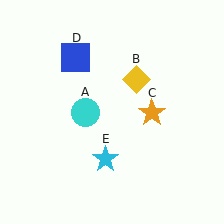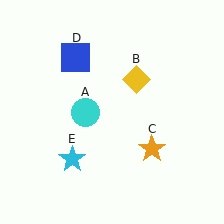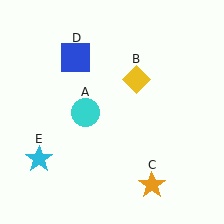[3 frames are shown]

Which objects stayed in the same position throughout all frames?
Cyan circle (object A) and yellow diamond (object B) and blue square (object D) remained stationary.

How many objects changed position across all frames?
2 objects changed position: orange star (object C), cyan star (object E).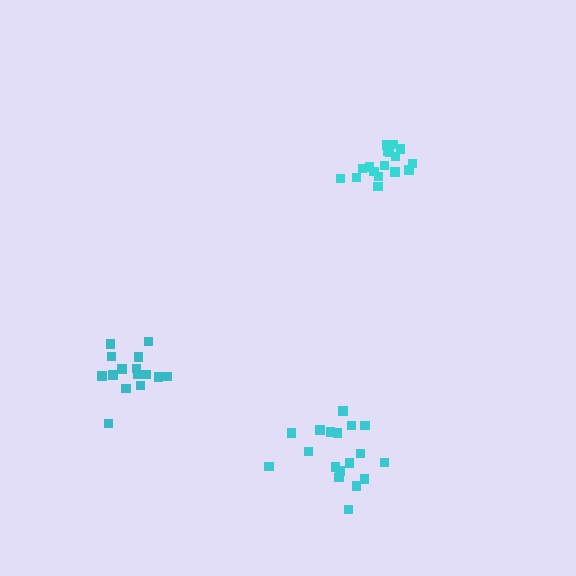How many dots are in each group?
Group 1: 18 dots, Group 2: 17 dots, Group 3: 15 dots (50 total).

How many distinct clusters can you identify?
There are 3 distinct clusters.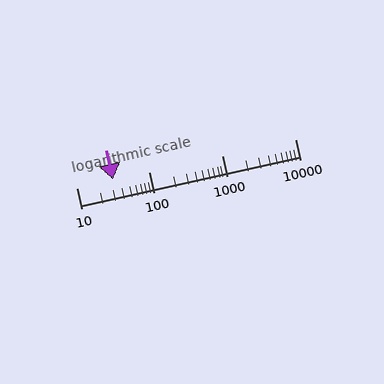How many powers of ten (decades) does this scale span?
The scale spans 3 decades, from 10 to 10000.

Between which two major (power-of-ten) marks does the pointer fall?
The pointer is between 10 and 100.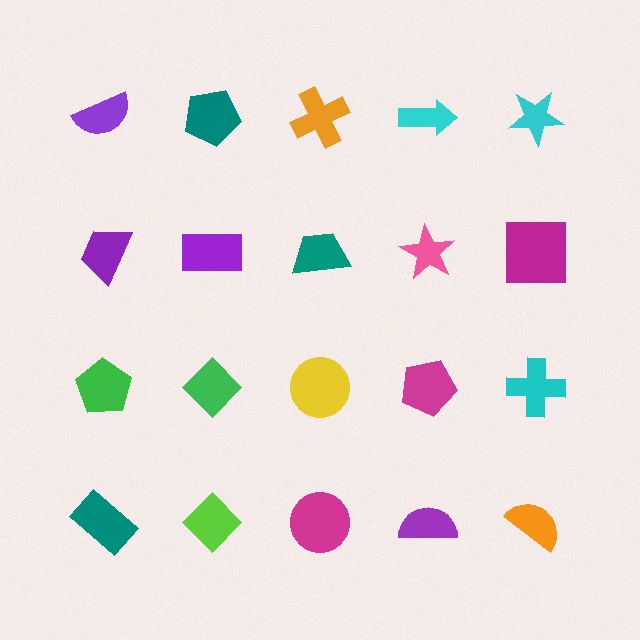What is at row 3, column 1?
A green pentagon.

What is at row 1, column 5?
A cyan star.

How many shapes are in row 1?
5 shapes.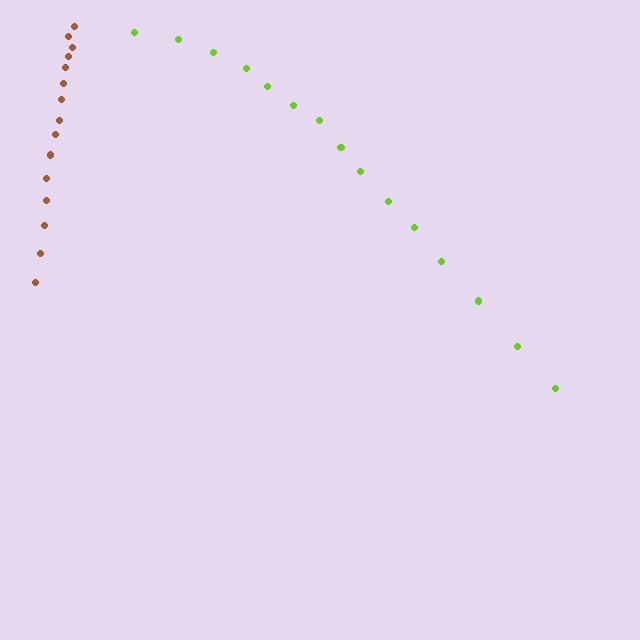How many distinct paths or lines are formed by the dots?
There are 2 distinct paths.